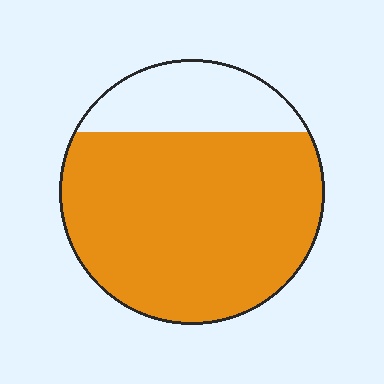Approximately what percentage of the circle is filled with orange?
Approximately 80%.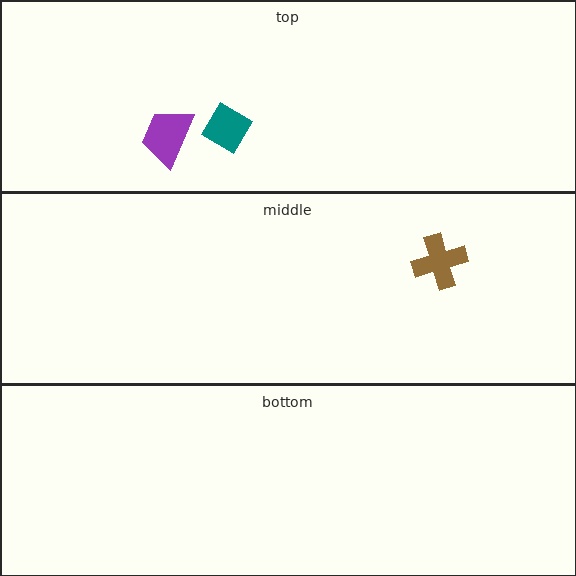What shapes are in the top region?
The teal diamond, the purple trapezoid.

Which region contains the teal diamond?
The top region.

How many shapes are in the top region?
2.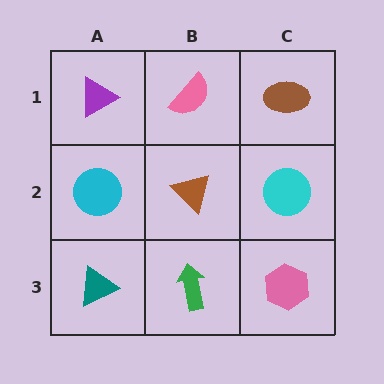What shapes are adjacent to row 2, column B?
A pink semicircle (row 1, column B), a green arrow (row 3, column B), a cyan circle (row 2, column A), a cyan circle (row 2, column C).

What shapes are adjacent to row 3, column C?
A cyan circle (row 2, column C), a green arrow (row 3, column B).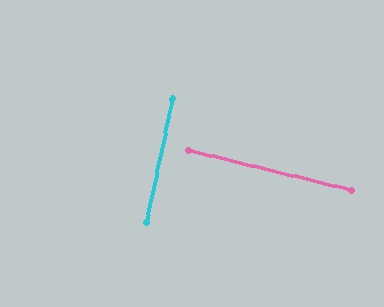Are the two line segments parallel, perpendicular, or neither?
Perpendicular — they meet at approximately 88°.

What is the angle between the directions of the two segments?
Approximately 88 degrees.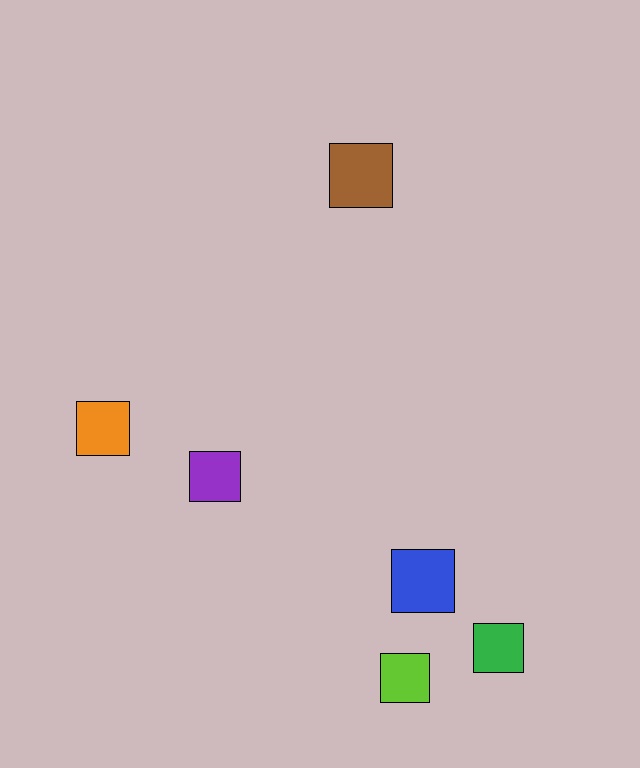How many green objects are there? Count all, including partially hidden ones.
There is 1 green object.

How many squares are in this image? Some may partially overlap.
There are 6 squares.